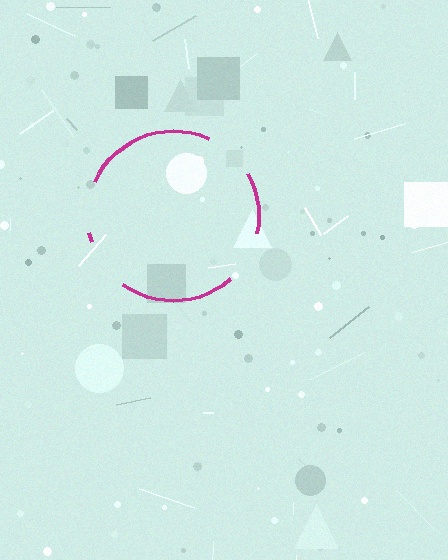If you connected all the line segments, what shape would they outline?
They would outline a circle.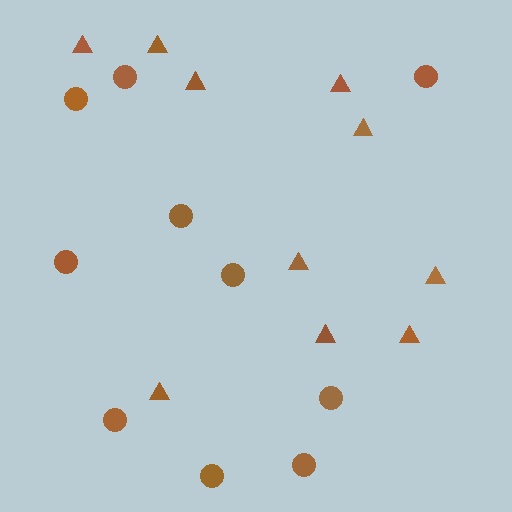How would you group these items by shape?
There are 2 groups: one group of circles (10) and one group of triangles (10).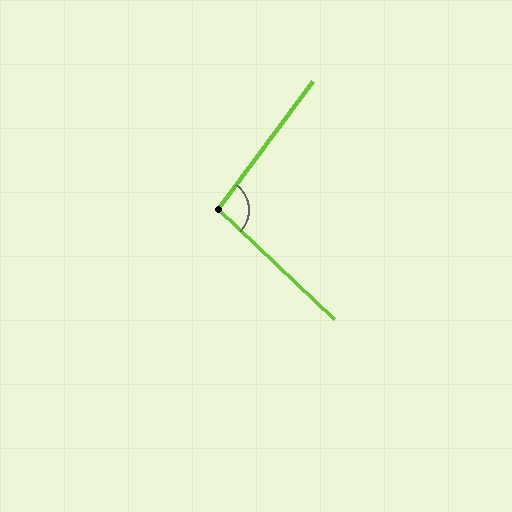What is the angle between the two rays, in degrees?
Approximately 97 degrees.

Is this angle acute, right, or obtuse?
It is obtuse.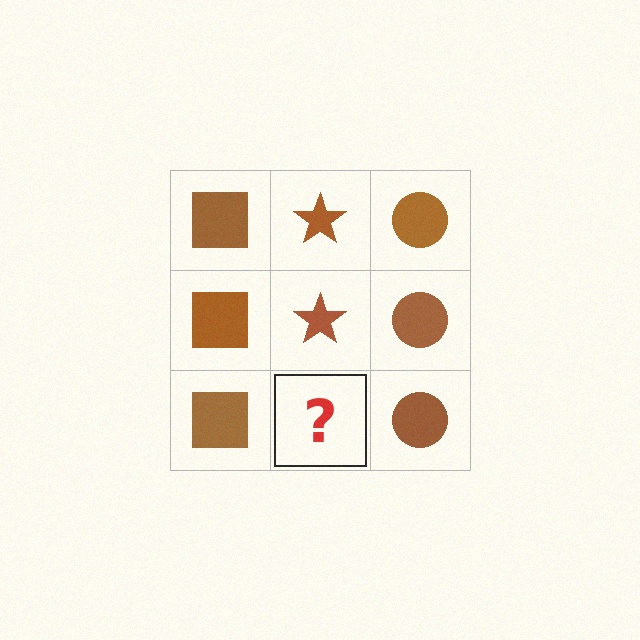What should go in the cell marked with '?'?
The missing cell should contain a brown star.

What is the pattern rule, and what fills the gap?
The rule is that each column has a consistent shape. The gap should be filled with a brown star.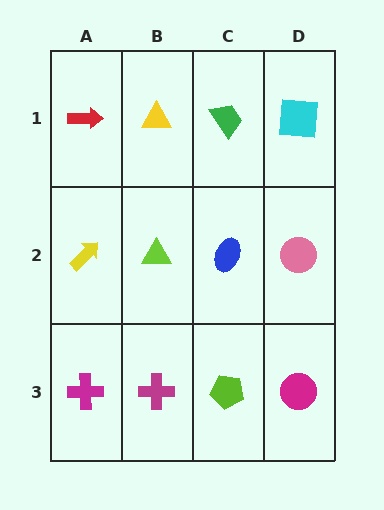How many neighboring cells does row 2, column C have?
4.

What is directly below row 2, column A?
A magenta cross.